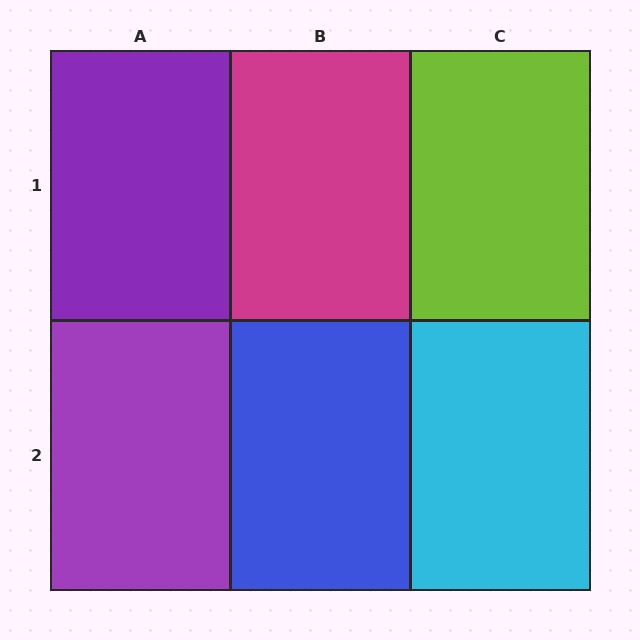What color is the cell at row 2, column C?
Cyan.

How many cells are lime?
1 cell is lime.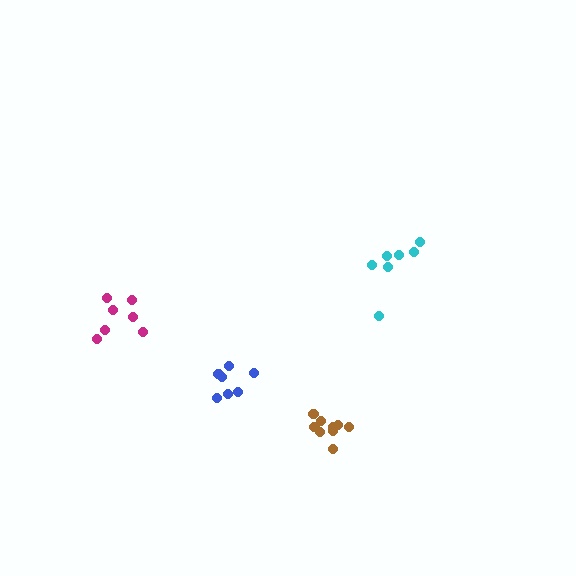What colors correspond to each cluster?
The clusters are colored: cyan, brown, magenta, blue.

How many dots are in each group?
Group 1: 7 dots, Group 2: 9 dots, Group 3: 7 dots, Group 4: 8 dots (31 total).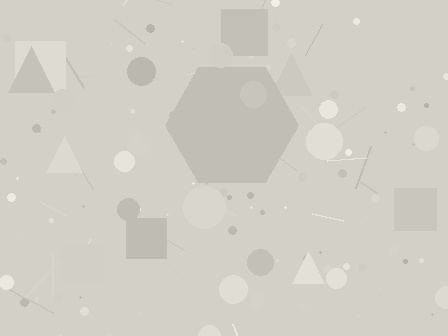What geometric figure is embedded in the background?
A hexagon is embedded in the background.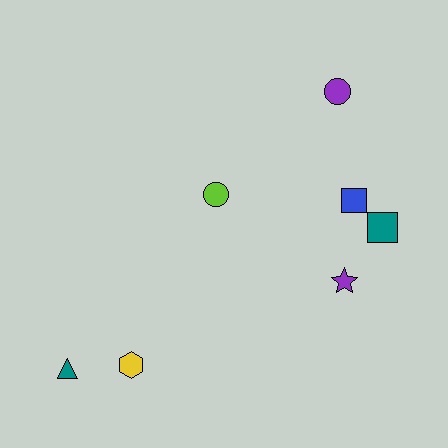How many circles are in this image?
There are 2 circles.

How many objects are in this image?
There are 7 objects.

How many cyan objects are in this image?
There are no cyan objects.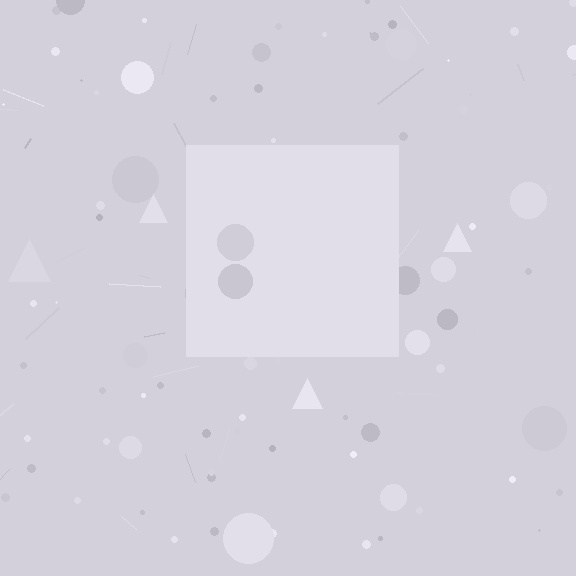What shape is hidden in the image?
A square is hidden in the image.